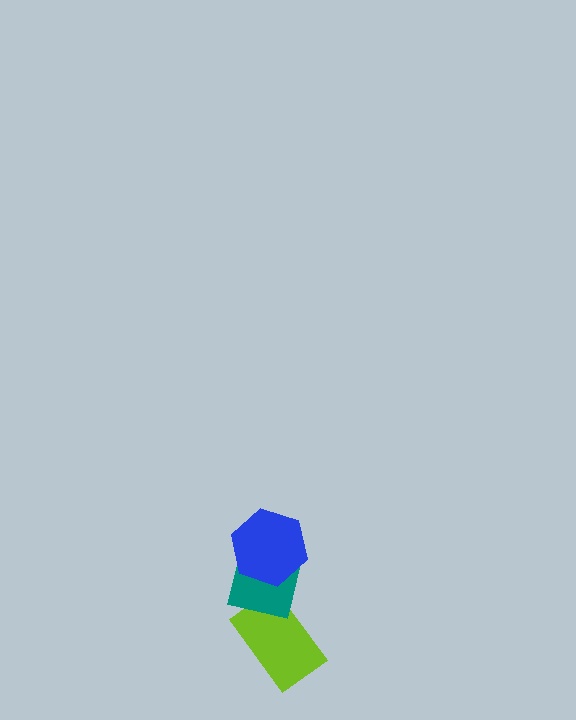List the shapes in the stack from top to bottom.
From top to bottom: the blue hexagon, the teal square, the lime rectangle.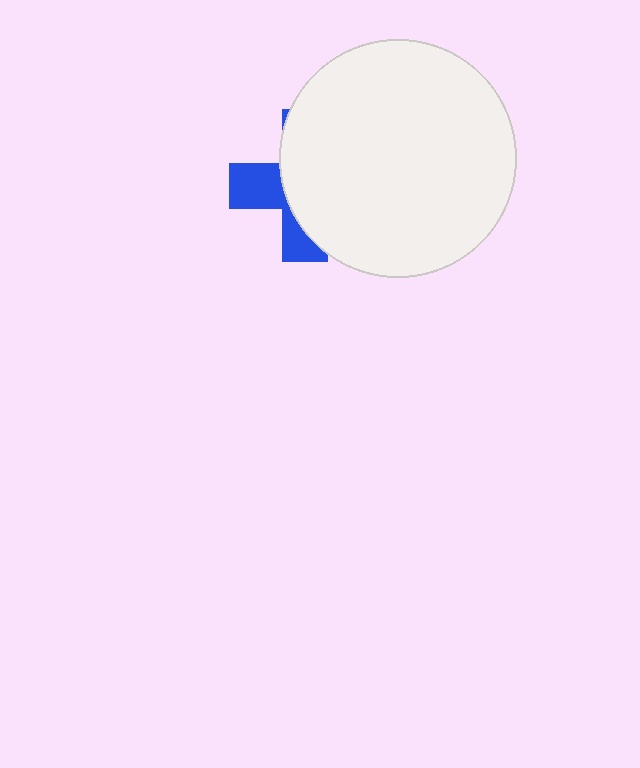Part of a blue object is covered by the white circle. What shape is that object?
It is a cross.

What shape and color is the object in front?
The object in front is a white circle.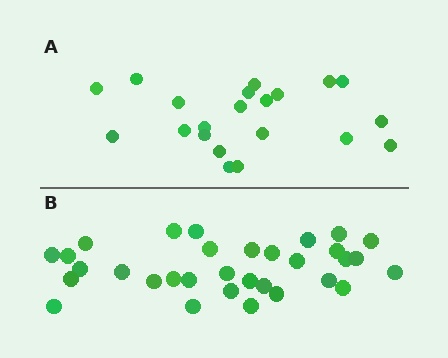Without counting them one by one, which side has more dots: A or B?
Region B (the bottom region) has more dots.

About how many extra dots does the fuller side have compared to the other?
Region B has roughly 12 or so more dots than region A.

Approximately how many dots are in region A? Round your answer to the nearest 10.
About 20 dots. (The exact count is 21, which rounds to 20.)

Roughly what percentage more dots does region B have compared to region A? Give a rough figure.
About 50% more.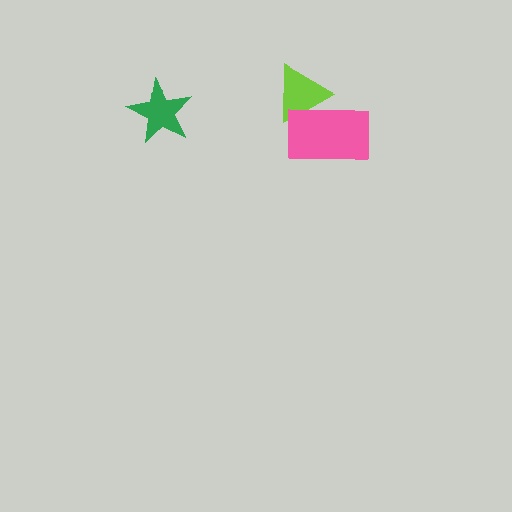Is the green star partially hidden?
No, no other shape covers it.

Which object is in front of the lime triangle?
The pink rectangle is in front of the lime triangle.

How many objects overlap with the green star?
0 objects overlap with the green star.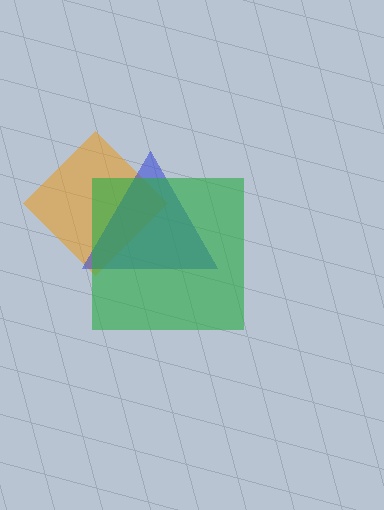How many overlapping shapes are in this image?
There are 3 overlapping shapes in the image.